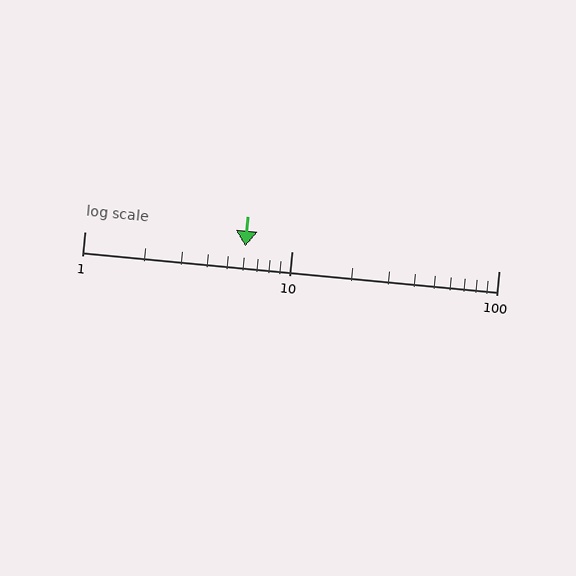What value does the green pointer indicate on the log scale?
The pointer indicates approximately 6.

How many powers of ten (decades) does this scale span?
The scale spans 2 decades, from 1 to 100.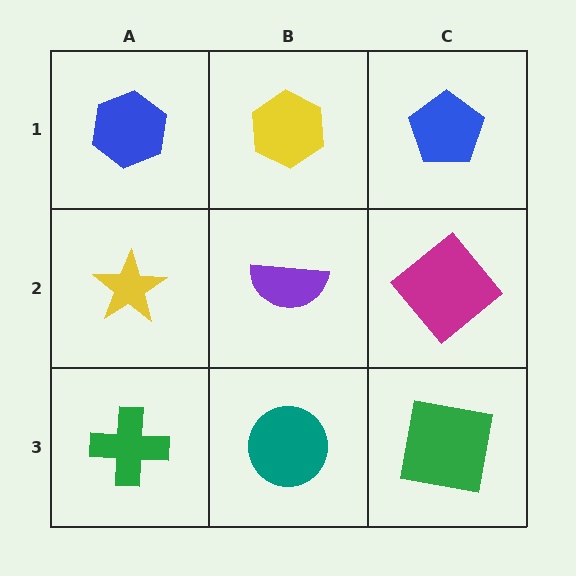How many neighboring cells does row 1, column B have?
3.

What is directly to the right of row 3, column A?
A teal circle.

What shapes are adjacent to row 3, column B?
A purple semicircle (row 2, column B), a green cross (row 3, column A), a green square (row 3, column C).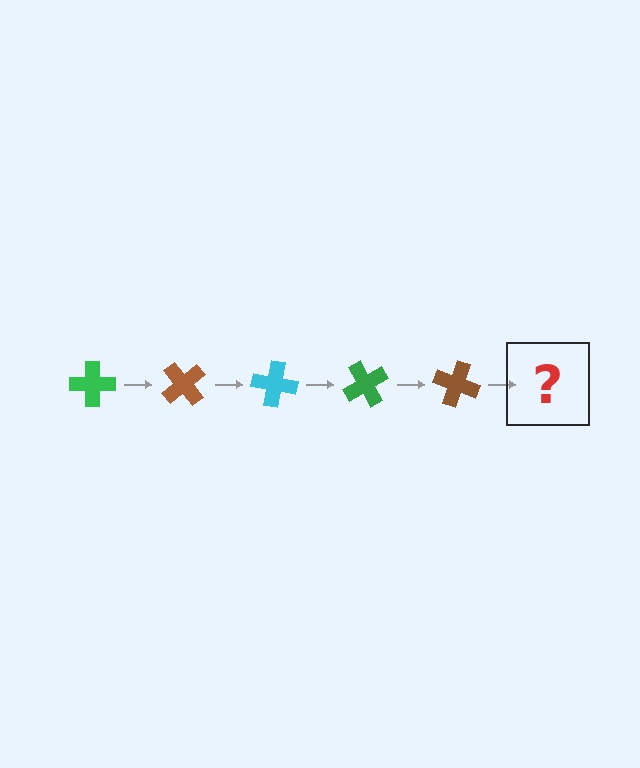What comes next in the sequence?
The next element should be a cyan cross, rotated 250 degrees from the start.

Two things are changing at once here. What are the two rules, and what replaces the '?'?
The two rules are that it rotates 50 degrees each step and the color cycles through green, brown, and cyan. The '?' should be a cyan cross, rotated 250 degrees from the start.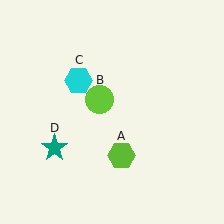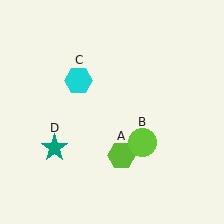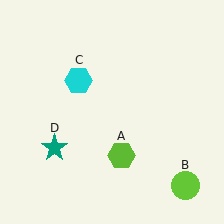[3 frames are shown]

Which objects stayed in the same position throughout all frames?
Lime hexagon (object A) and cyan hexagon (object C) and teal star (object D) remained stationary.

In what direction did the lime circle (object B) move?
The lime circle (object B) moved down and to the right.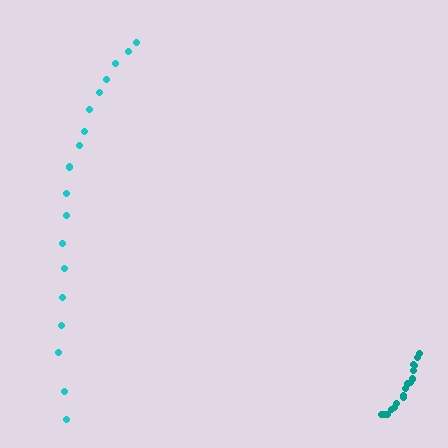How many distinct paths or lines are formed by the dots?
There are 2 distinct paths.